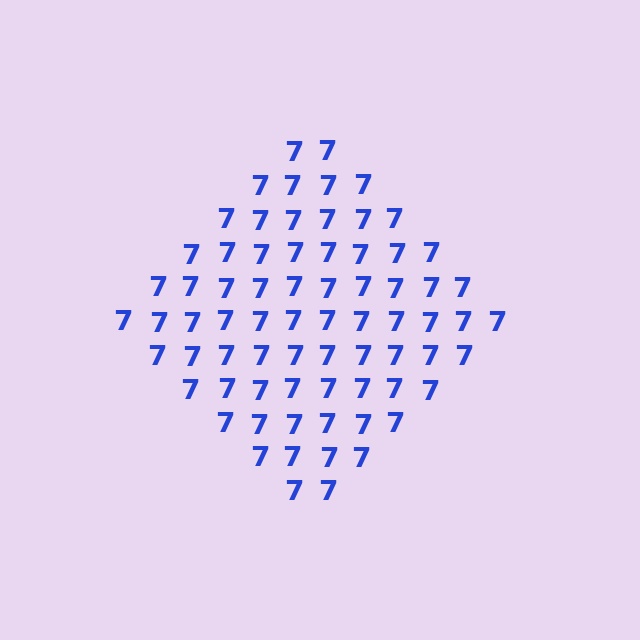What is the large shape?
The large shape is a diamond.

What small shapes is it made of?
It is made of small digit 7's.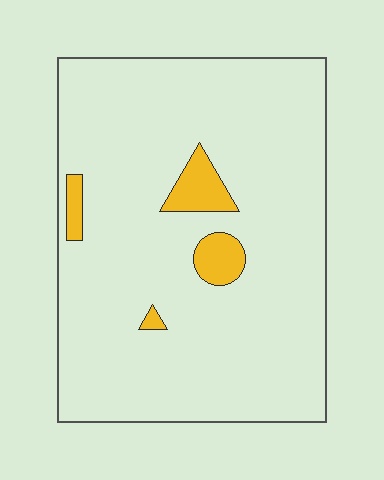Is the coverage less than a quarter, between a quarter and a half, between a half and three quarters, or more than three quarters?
Less than a quarter.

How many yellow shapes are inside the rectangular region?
4.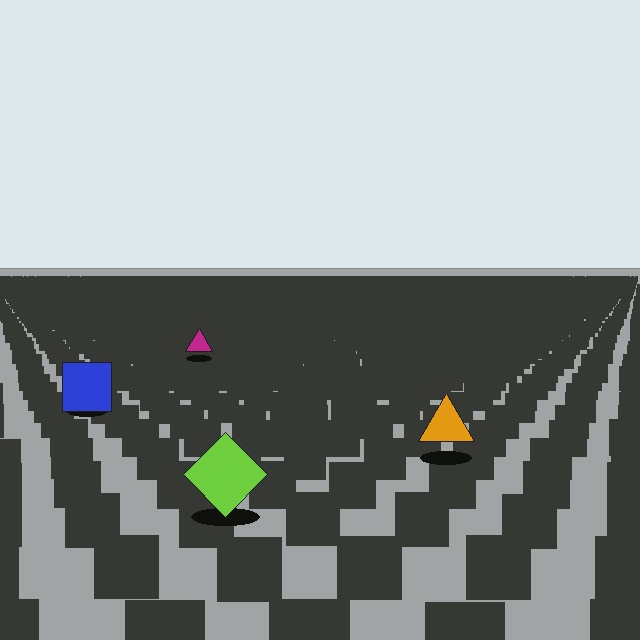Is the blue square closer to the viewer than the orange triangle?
No. The orange triangle is closer — you can tell from the texture gradient: the ground texture is coarser near it.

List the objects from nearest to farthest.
From nearest to farthest: the lime diamond, the orange triangle, the blue square, the magenta triangle.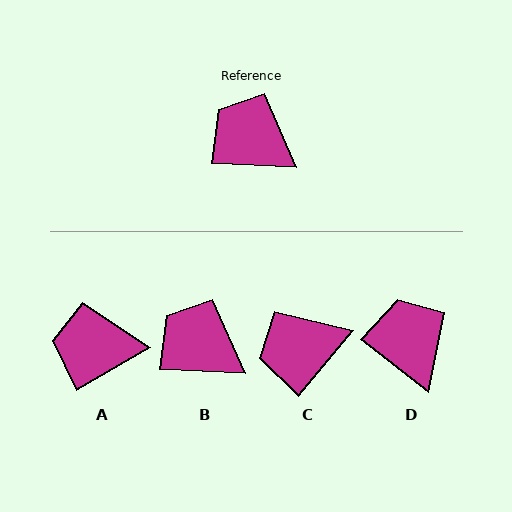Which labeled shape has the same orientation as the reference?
B.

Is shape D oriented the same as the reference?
No, it is off by about 35 degrees.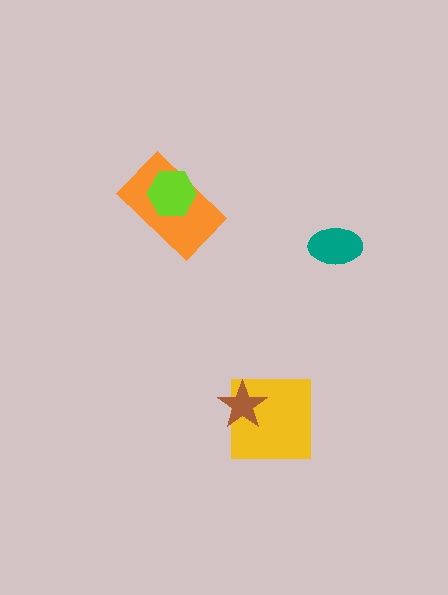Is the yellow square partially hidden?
Yes, it is partially covered by another shape.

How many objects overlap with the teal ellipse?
0 objects overlap with the teal ellipse.